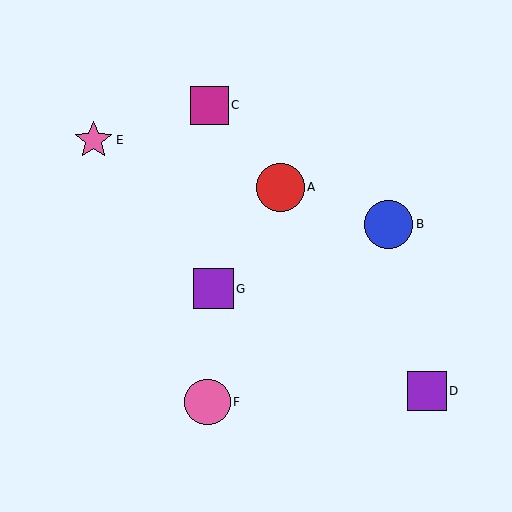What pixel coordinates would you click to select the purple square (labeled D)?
Click at (427, 391) to select the purple square D.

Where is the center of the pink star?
The center of the pink star is at (94, 140).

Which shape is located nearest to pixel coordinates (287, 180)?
The red circle (labeled A) at (280, 187) is nearest to that location.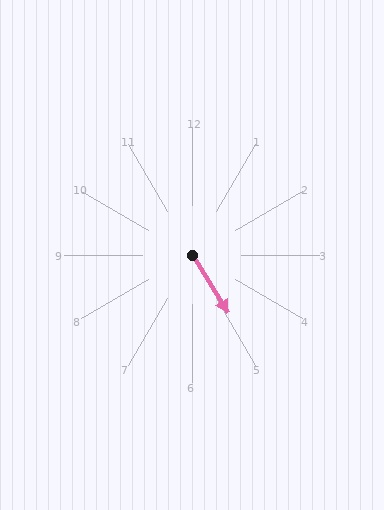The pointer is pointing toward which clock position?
Roughly 5 o'clock.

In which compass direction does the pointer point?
Southeast.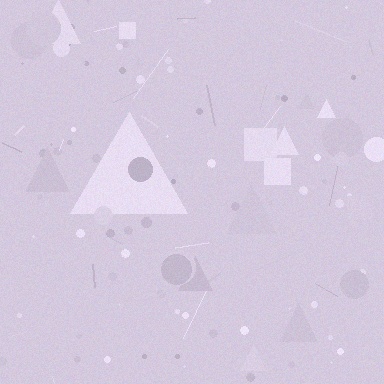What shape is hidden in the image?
A triangle is hidden in the image.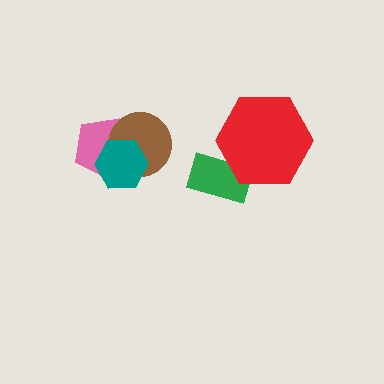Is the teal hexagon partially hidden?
No, no other shape covers it.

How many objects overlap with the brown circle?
2 objects overlap with the brown circle.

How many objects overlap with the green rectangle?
1 object overlaps with the green rectangle.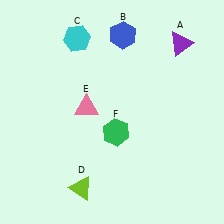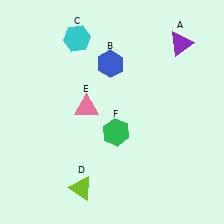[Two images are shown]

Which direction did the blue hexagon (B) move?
The blue hexagon (B) moved down.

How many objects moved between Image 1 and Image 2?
1 object moved between the two images.